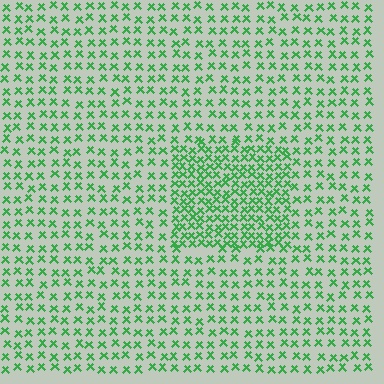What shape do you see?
I see a rectangle.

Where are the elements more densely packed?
The elements are more densely packed inside the rectangle boundary.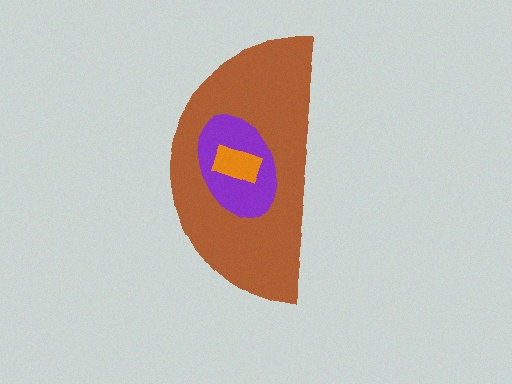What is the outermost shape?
The brown semicircle.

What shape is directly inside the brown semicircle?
The purple ellipse.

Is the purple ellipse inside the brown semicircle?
Yes.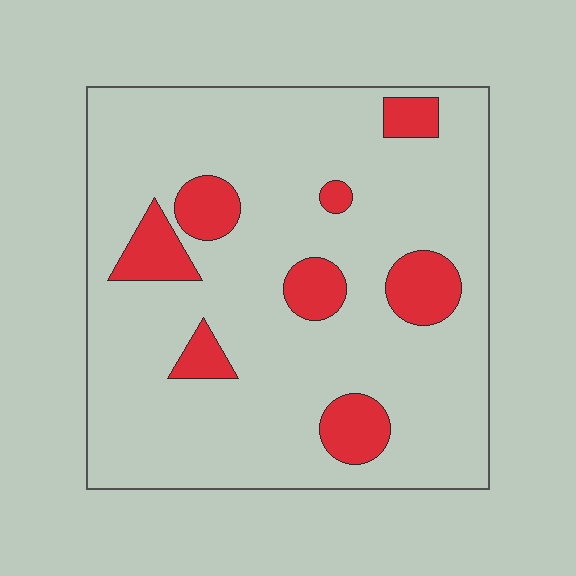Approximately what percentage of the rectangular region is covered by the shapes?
Approximately 15%.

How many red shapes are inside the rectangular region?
8.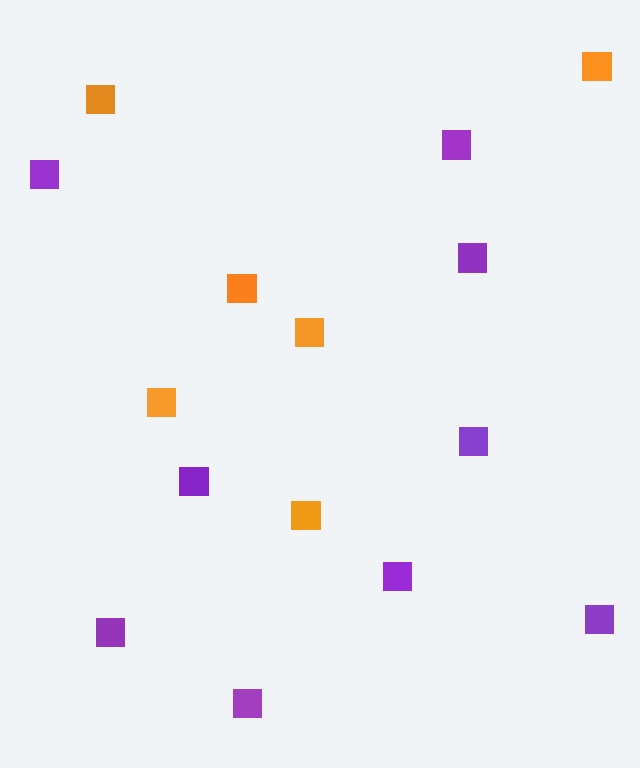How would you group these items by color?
There are 2 groups: one group of orange squares (6) and one group of purple squares (9).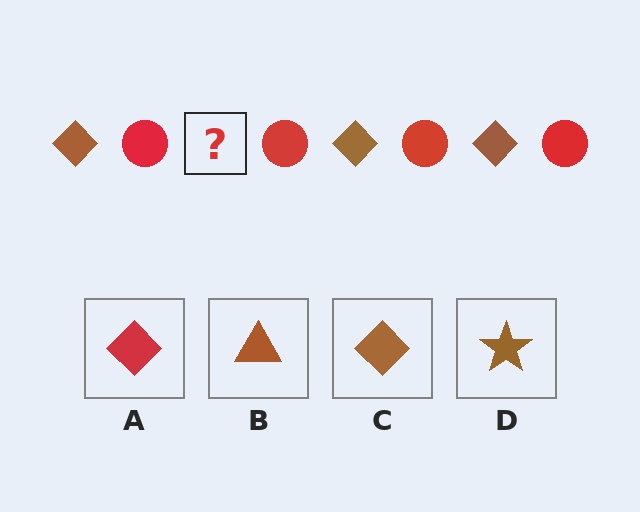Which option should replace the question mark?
Option C.